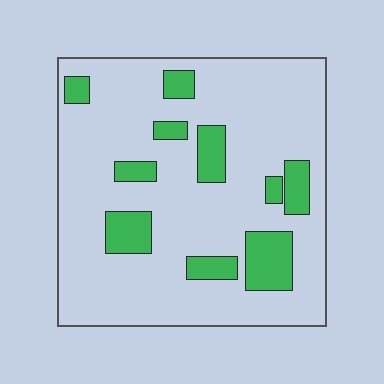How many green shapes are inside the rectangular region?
10.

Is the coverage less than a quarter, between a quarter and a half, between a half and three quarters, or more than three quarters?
Less than a quarter.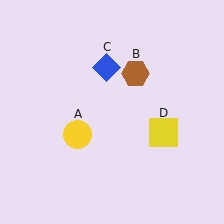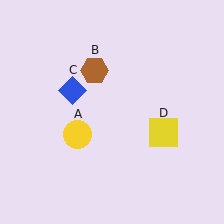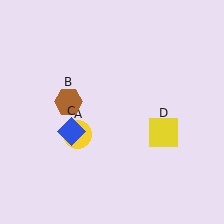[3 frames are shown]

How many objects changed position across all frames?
2 objects changed position: brown hexagon (object B), blue diamond (object C).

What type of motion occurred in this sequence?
The brown hexagon (object B), blue diamond (object C) rotated counterclockwise around the center of the scene.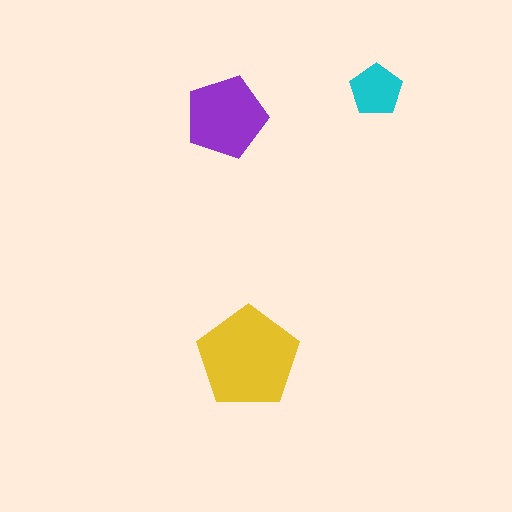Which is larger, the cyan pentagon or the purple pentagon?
The purple one.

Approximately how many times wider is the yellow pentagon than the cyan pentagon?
About 2 times wider.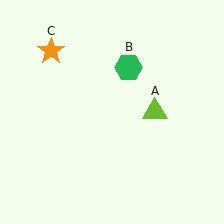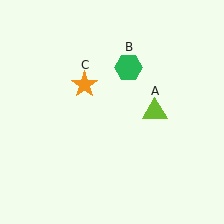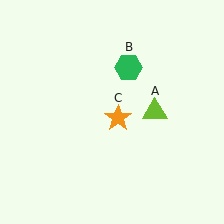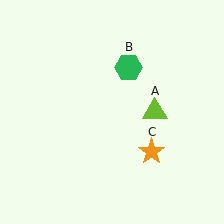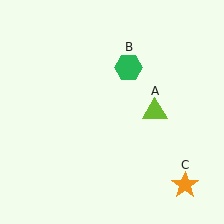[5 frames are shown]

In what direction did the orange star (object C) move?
The orange star (object C) moved down and to the right.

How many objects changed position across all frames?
1 object changed position: orange star (object C).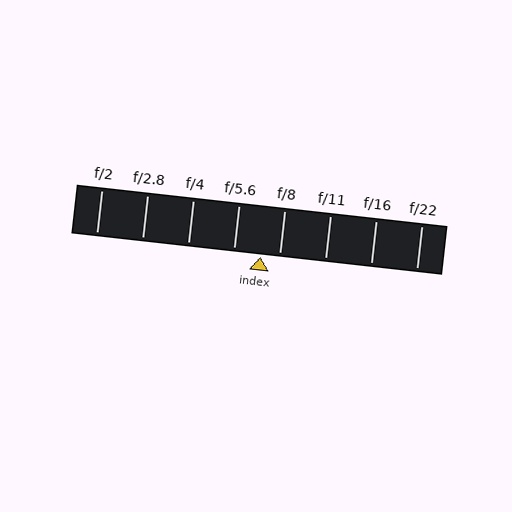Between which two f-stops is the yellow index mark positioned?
The index mark is between f/5.6 and f/8.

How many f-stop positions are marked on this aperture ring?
There are 8 f-stop positions marked.